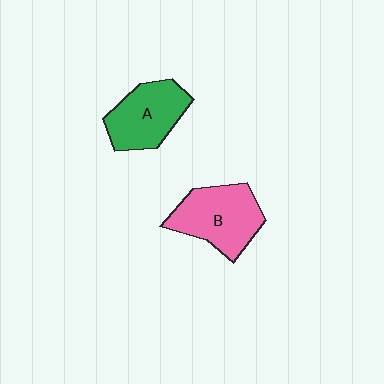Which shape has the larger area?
Shape B (pink).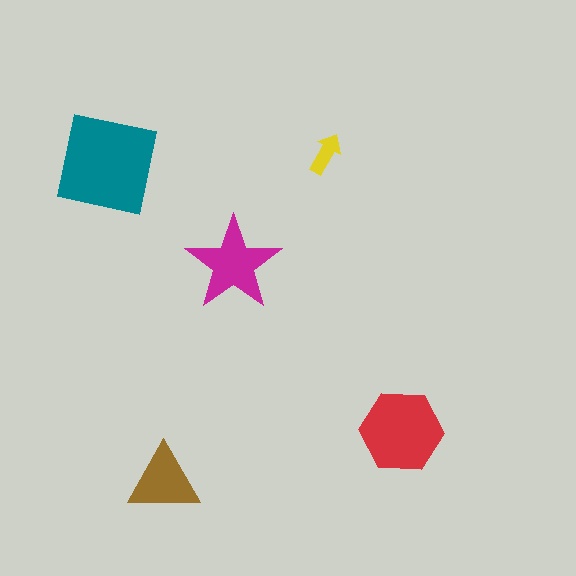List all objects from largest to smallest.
The teal square, the red hexagon, the magenta star, the brown triangle, the yellow arrow.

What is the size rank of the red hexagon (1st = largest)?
2nd.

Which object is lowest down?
The brown triangle is bottommost.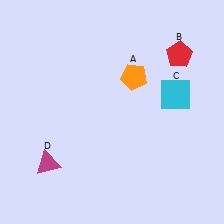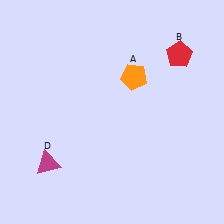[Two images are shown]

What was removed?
The cyan square (C) was removed in Image 2.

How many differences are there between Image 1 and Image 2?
There is 1 difference between the two images.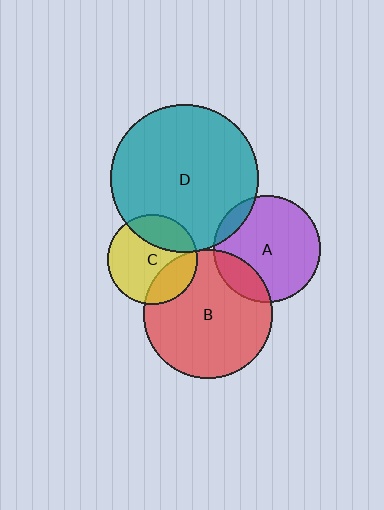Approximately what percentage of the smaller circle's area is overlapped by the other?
Approximately 5%.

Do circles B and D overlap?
Yes.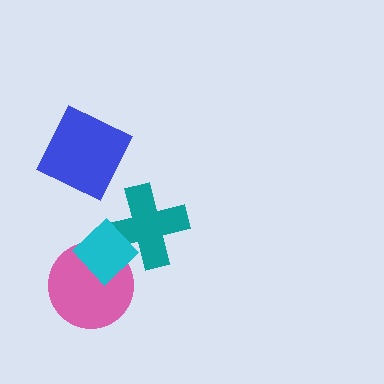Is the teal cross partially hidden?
Yes, it is partially covered by another shape.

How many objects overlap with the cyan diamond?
2 objects overlap with the cyan diamond.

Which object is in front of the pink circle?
The cyan diamond is in front of the pink circle.